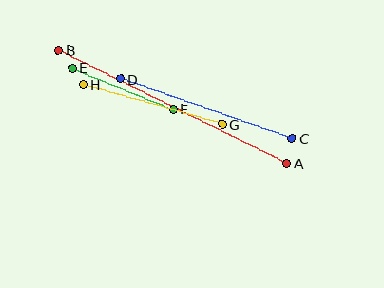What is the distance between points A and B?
The distance is approximately 255 pixels.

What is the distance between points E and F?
The distance is approximately 109 pixels.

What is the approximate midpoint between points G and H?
The midpoint is at approximately (153, 104) pixels.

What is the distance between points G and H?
The distance is approximately 145 pixels.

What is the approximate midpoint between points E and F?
The midpoint is at approximately (123, 89) pixels.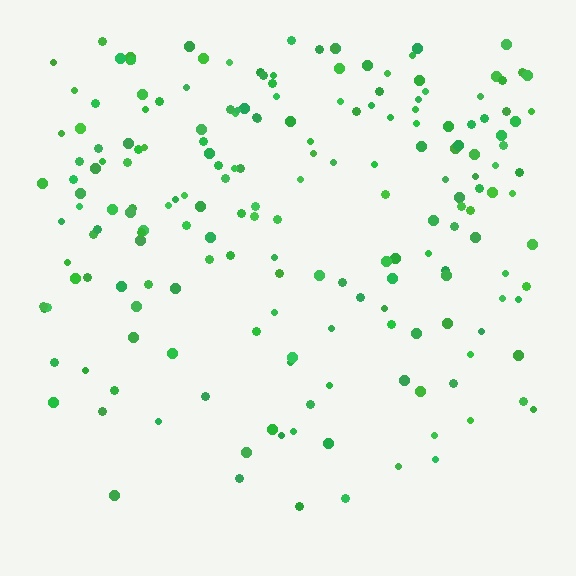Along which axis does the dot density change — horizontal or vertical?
Vertical.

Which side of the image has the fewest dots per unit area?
The bottom.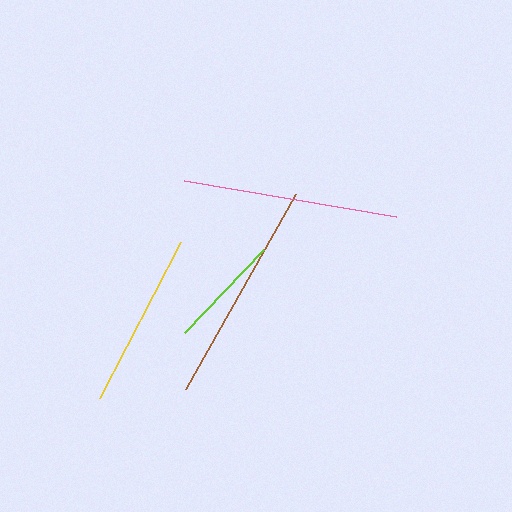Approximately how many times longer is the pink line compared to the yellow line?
The pink line is approximately 1.2 times the length of the yellow line.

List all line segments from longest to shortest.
From longest to shortest: brown, pink, yellow, lime.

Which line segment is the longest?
The brown line is the longest at approximately 224 pixels.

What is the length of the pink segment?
The pink segment is approximately 215 pixels long.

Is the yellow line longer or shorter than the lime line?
The yellow line is longer than the lime line.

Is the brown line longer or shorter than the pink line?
The brown line is longer than the pink line.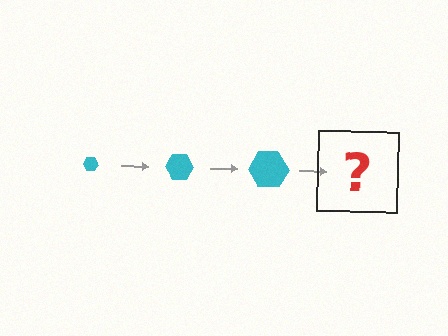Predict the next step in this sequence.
The next step is a cyan hexagon, larger than the previous one.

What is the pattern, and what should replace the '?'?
The pattern is that the hexagon gets progressively larger each step. The '?' should be a cyan hexagon, larger than the previous one.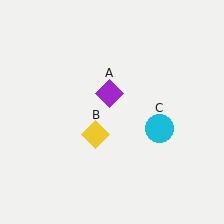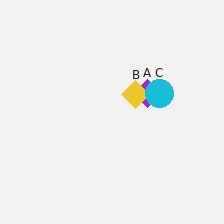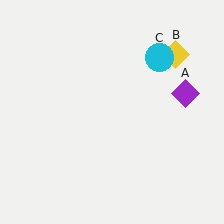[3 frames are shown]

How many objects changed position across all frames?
3 objects changed position: purple diamond (object A), yellow diamond (object B), cyan circle (object C).